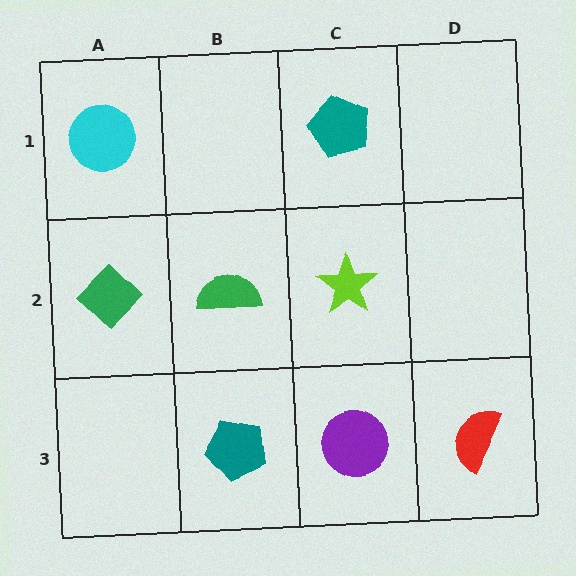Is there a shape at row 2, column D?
No, that cell is empty.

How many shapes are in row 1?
2 shapes.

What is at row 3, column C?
A purple circle.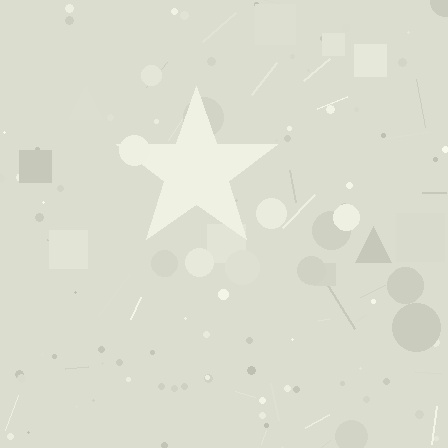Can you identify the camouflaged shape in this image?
The camouflaged shape is a star.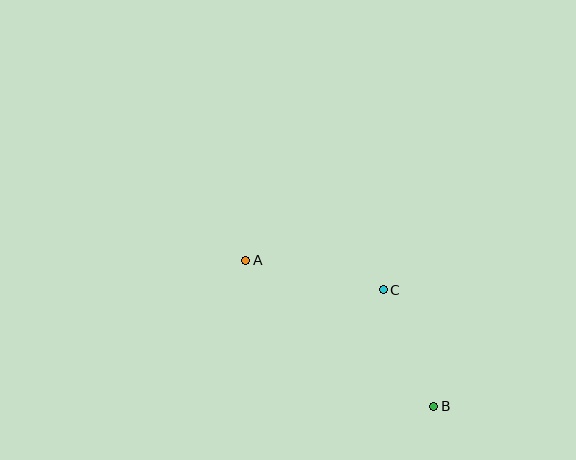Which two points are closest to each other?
Points B and C are closest to each other.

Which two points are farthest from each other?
Points A and B are farthest from each other.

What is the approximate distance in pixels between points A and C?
The distance between A and C is approximately 141 pixels.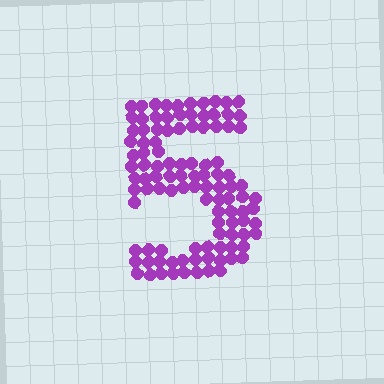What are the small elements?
The small elements are circles.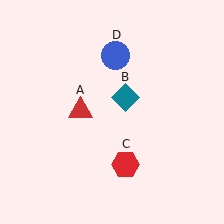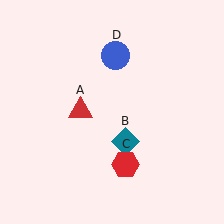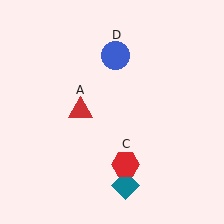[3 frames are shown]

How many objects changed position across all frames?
1 object changed position: teal diamond (object B).